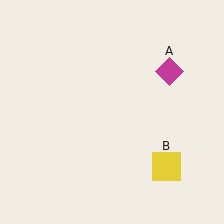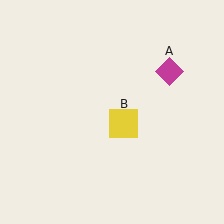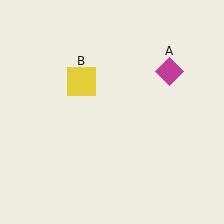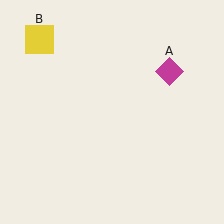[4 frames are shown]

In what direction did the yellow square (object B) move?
The yellow square (object B) moved up and to the left.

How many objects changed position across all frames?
1 object changed position: yellow square (object B).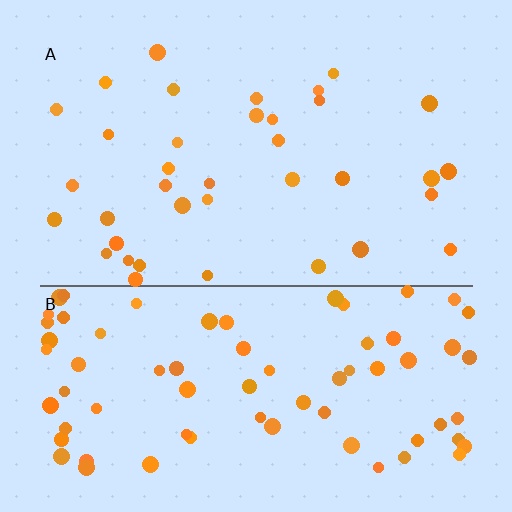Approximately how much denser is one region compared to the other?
Approximately 2.0× — region B over region A.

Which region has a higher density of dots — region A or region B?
B (the bottom).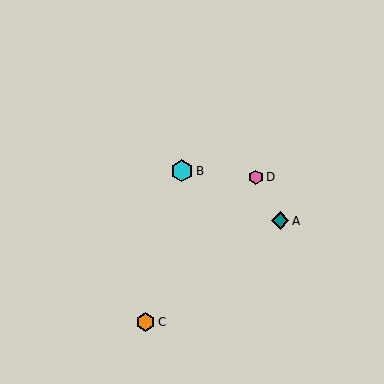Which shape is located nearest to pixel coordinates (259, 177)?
The pink hexagon (labeled D) at (256, 177) is nearest to that location.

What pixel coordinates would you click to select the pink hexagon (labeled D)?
Click at (256, 177) to select the pink hexagon D.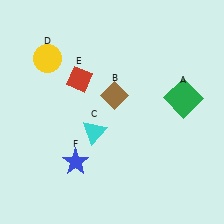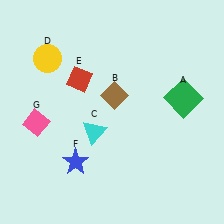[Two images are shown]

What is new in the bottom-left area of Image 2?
A pink diamond (G) was added in the bottom-left area of Image 2.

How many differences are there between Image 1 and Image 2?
There is 1 difference between the two images.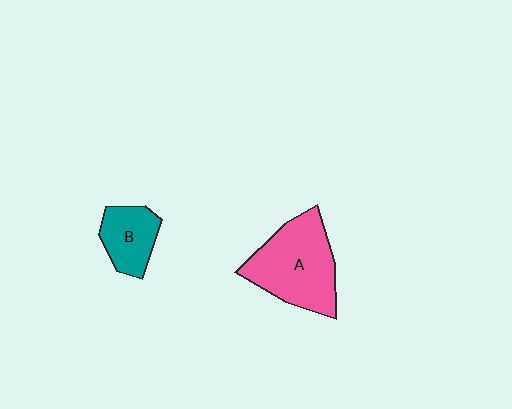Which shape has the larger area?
Shape A (pink).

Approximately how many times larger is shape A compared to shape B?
Approximately 2.0 times.